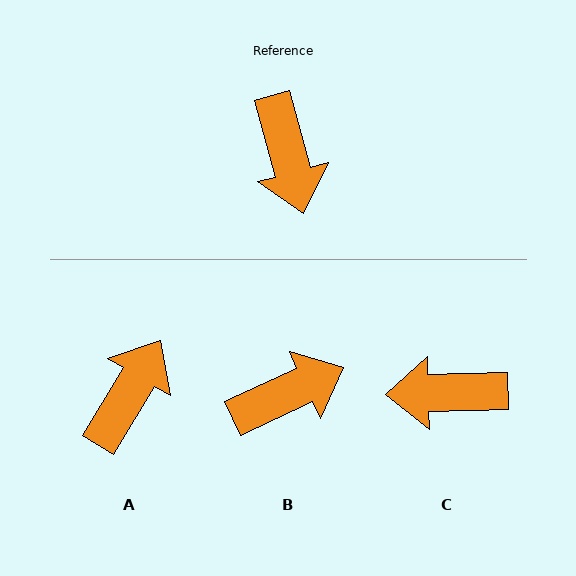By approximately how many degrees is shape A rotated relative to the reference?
Approximately 134 degrees counter-clockwise.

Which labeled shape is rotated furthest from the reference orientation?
A, about 134 degrees away.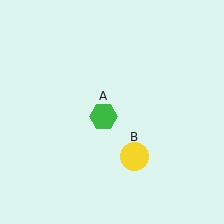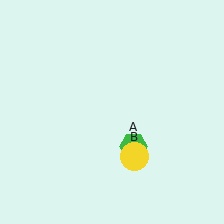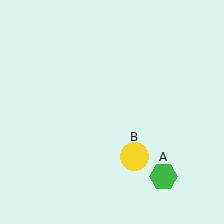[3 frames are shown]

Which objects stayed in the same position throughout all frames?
Yellow circle (object B) remained stationary.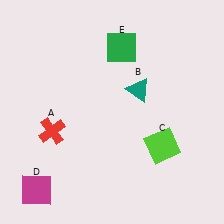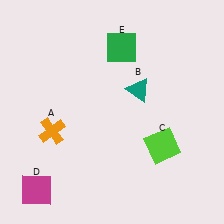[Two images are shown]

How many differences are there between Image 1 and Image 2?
There is 1 difference between the two images.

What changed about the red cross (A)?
In Image 1, A is red. In Image 2, it changed to orange.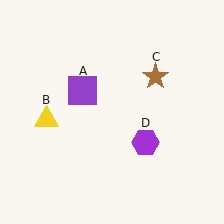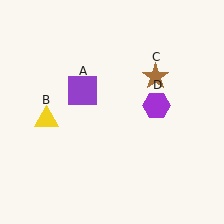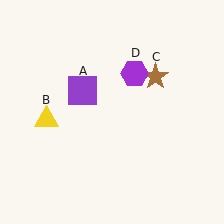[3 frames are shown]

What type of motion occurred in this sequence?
The purple hexagon (object D) rotated counterclockwise around the center of the scene.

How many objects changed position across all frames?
1 object changed position: purple hexagon (object D).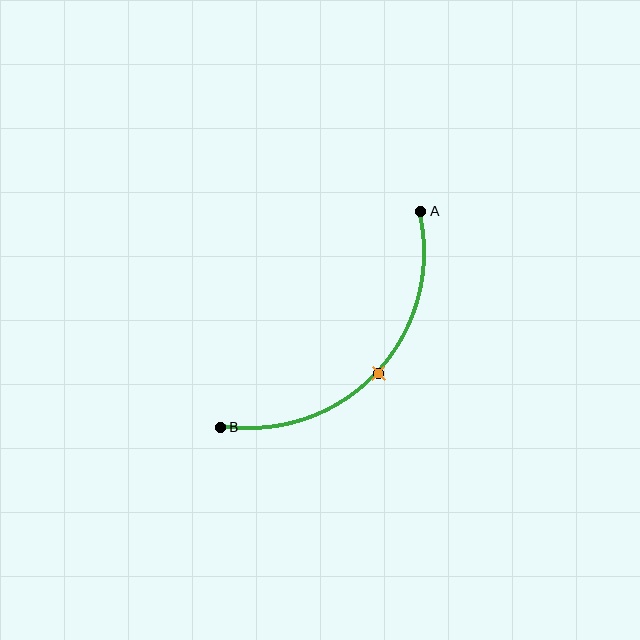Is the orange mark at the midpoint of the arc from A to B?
Yes. The orange mark lies on the arc at equal arc-length from both A and B — it is the arc midpoint.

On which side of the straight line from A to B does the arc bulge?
The arc bulges below and to the right of the straight line connecting A and B.